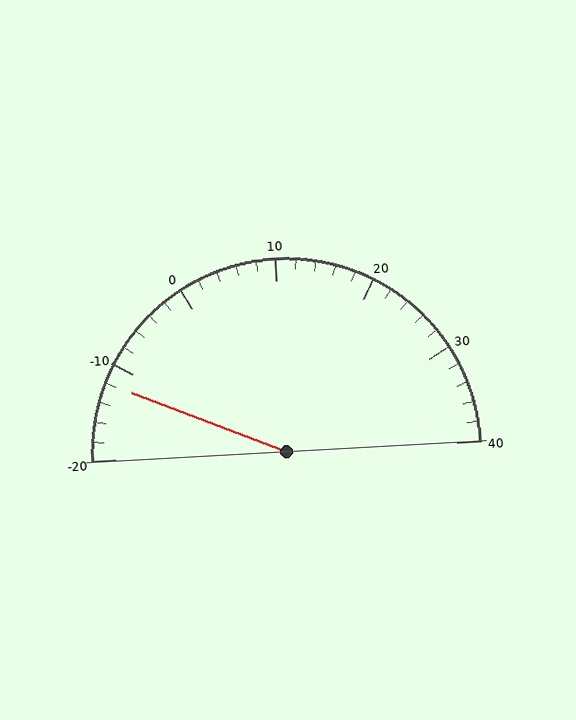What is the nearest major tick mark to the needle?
The nearest major tick mark is -10.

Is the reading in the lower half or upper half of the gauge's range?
The reading is in the lower half of the range (-20 to 40).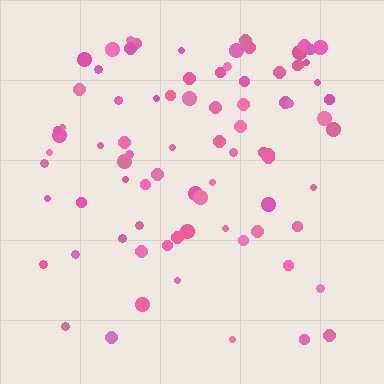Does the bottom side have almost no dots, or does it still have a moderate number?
Still a moderate number, just noticeably fewer than the top.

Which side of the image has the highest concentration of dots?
The top.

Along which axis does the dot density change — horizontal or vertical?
Vertical.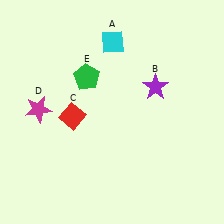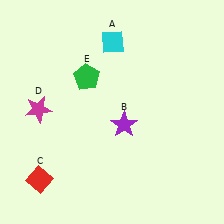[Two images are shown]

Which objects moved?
The objects that moved are: the purple star (B), the red diamond (C).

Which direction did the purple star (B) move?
The purple star (B) moved down.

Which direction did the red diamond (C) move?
The red diamond (C) moved down.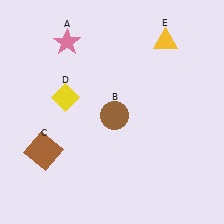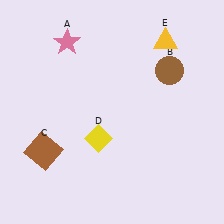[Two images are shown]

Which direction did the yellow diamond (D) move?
The yellow diamond (D) moved down.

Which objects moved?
The objects that moved are: the brown circle (B), the yellow diamond (D).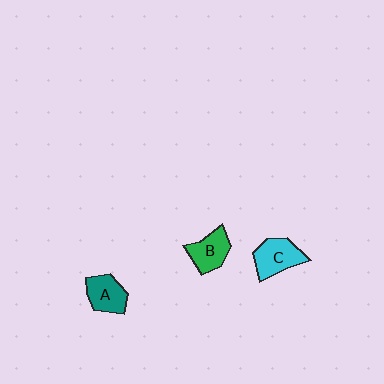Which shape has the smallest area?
Shape A (teal).